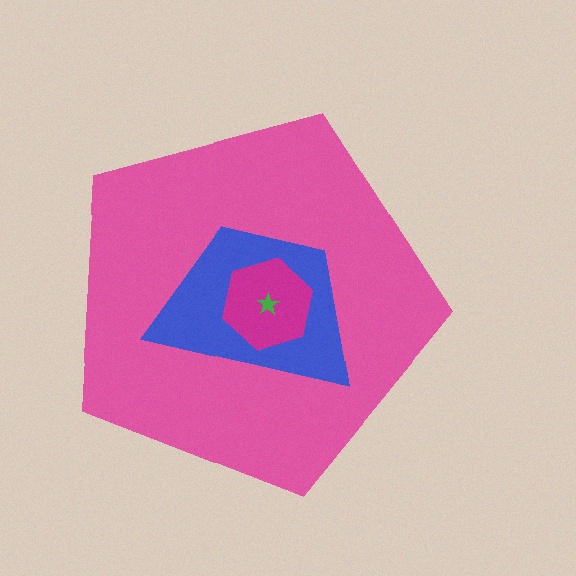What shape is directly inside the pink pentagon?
The blue trapezoid.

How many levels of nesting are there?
4.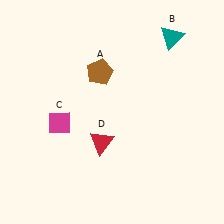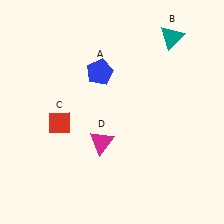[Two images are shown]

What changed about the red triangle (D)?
In Image 1, D is red. In Image 2, it changed to magenta.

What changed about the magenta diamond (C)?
In Image 1, C is magenta. In Image 2, it changed to red.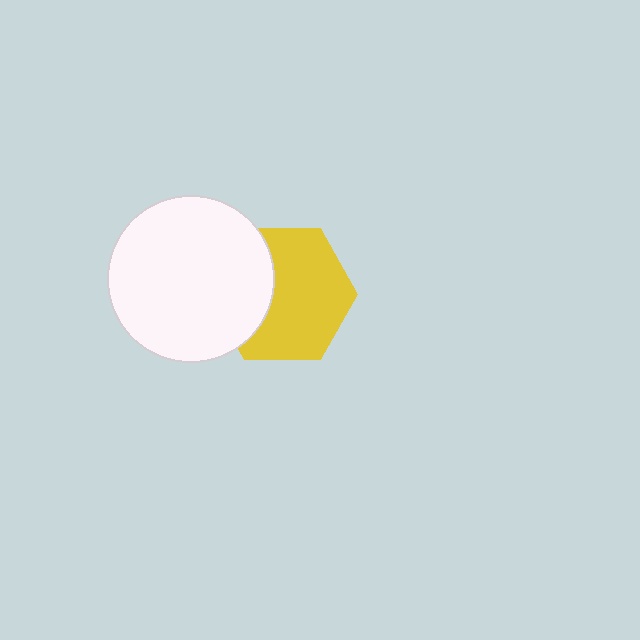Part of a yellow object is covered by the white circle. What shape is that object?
It is a hexagon.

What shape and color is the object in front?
The object in front is a white circle.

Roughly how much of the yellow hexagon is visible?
Most of it is visible (roughly 66%).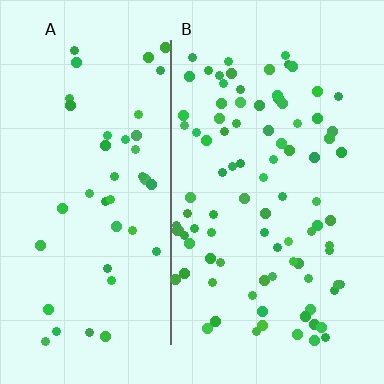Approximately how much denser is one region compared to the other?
Approximately 2.1× — region B over region A.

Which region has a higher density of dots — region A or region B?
B (the right).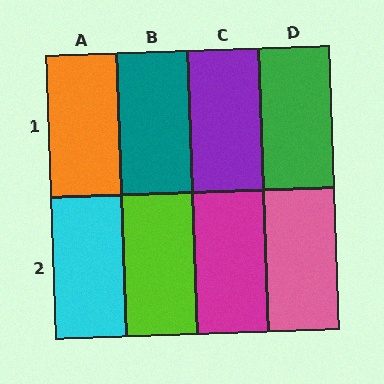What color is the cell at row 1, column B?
Teal.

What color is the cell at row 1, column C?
Purple.